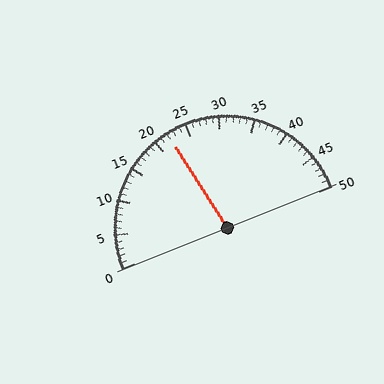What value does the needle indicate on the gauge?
The needle indicates approximately 22.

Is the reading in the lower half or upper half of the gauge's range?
The reading is in the lower half of the range (0 to 50).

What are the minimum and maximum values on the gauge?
The gauge ranges from 0 to 50.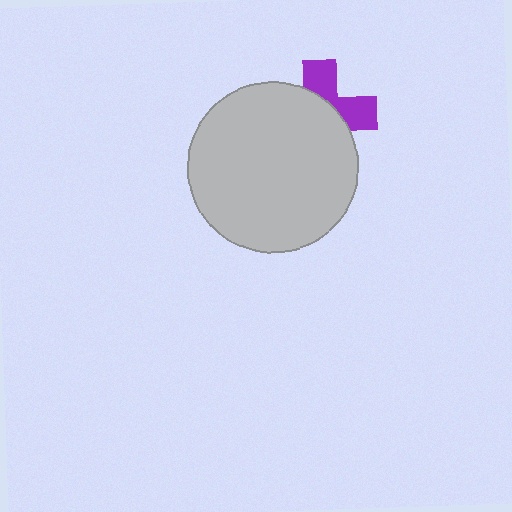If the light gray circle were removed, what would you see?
You would see the complete purple cross.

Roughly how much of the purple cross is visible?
A small part of it is visible (roughly 39%).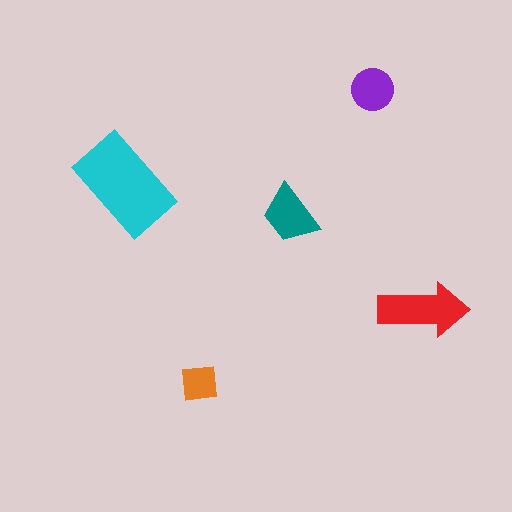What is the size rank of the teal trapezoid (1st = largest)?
3rd.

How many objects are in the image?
There are 5 objects in the image.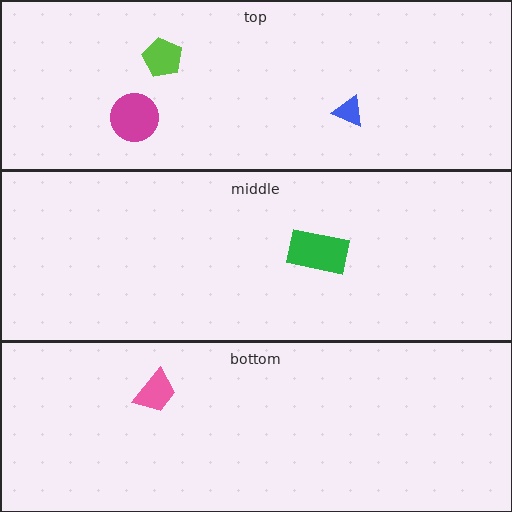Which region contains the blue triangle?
The top region.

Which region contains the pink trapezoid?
The bottom region.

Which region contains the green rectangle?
The middle region.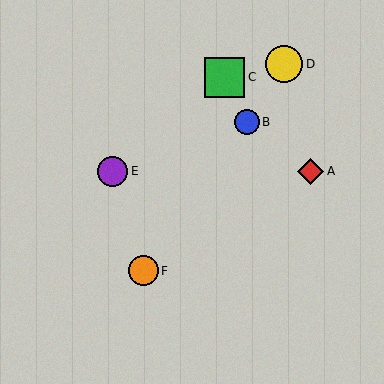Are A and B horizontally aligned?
No, A is at y≈171 and B is at y≈122.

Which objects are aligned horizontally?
Objects A, E are aligned horizontally.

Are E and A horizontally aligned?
Yes, both are at y≈171.